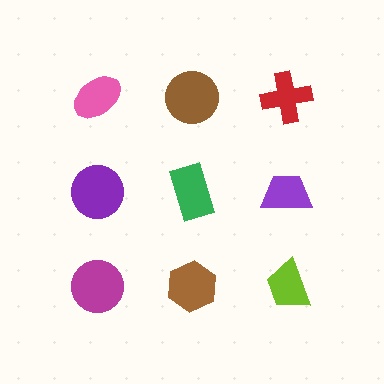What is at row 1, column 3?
A red cross.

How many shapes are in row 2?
3 shapes.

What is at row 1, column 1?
A pink ellipse.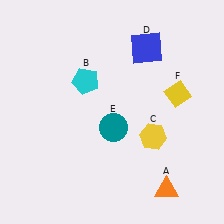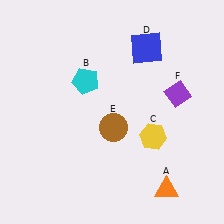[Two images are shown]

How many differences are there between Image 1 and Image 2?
There are 2 differences between the two images.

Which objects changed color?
E changed from teal to brown. F changed from yellow to purple.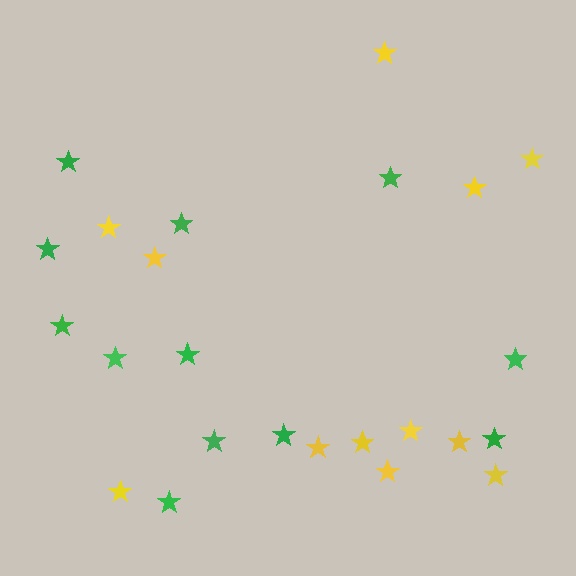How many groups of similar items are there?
There are 2 groups: one group of green stars (12) and one group of yellow stars (12).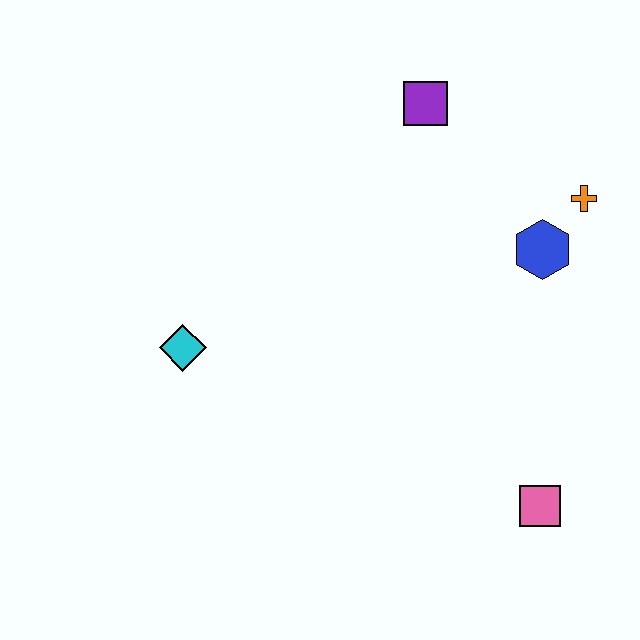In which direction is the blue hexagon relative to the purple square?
The blue hexagon is below the purple square.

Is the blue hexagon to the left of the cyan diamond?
No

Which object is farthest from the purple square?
The pink square is farthest from the purple square.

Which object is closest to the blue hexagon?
The orange cross is closest to the blue hexagon.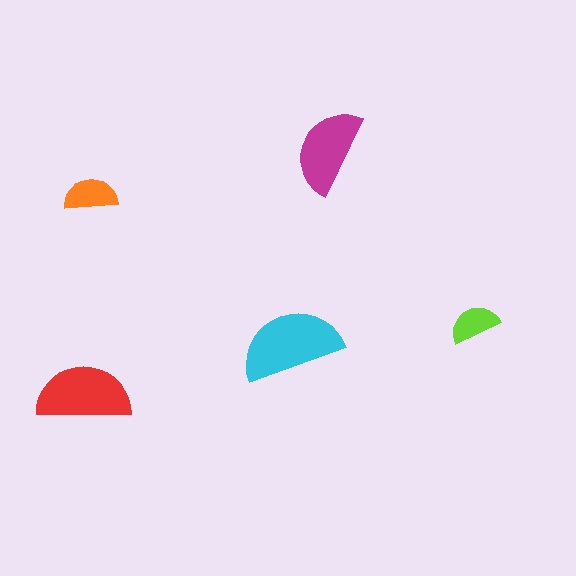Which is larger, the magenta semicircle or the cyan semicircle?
The cyan one.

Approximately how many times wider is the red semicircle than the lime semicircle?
About 2 times wider.